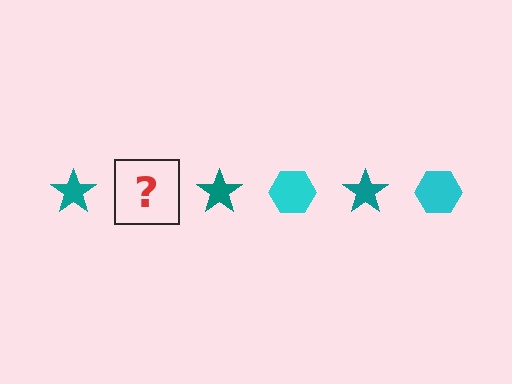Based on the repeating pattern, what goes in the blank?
The blank should be a cyan hexagon.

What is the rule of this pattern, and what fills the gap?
The rule is that the pattern alternates between teal star and cyan hexagon. The gap should be filled with a cyan hexagon.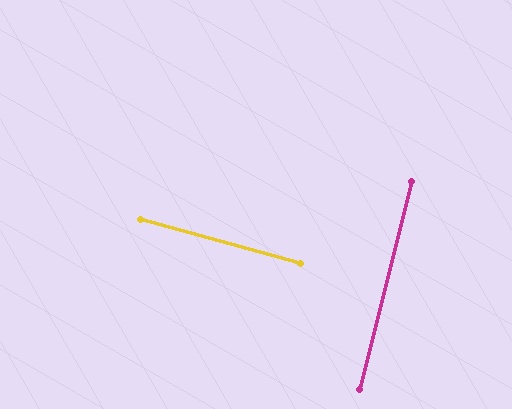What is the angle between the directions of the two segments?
Approximately 89 degrees.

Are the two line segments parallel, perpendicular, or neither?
Perpendicular — they meet at approximately 89°.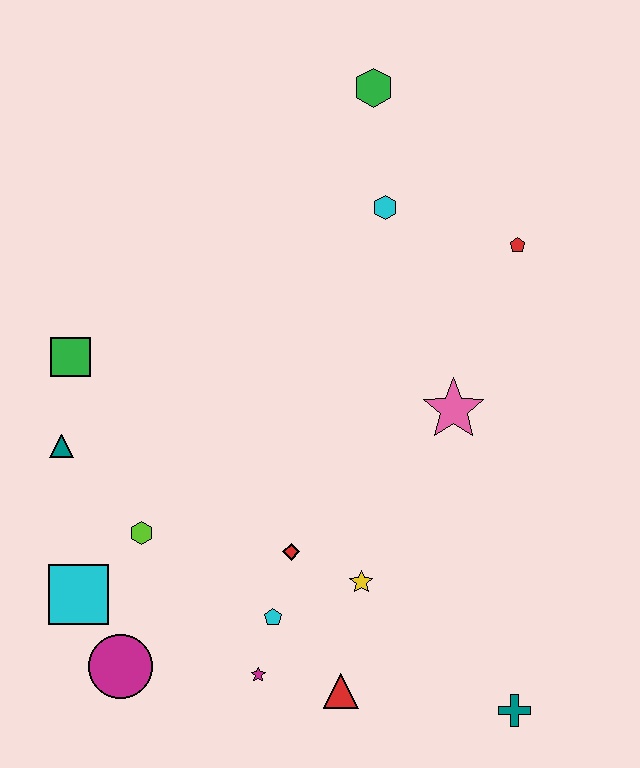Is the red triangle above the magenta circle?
No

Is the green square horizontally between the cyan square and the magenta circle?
No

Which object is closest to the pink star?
The red pentagon is closest to the pink star.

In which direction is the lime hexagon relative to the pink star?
The lime hexagon is to the left of the pink star.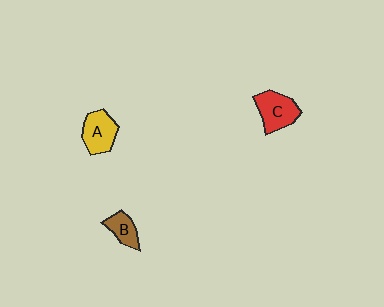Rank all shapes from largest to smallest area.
From largest to smallest: C (red), A (yellow), B (brown).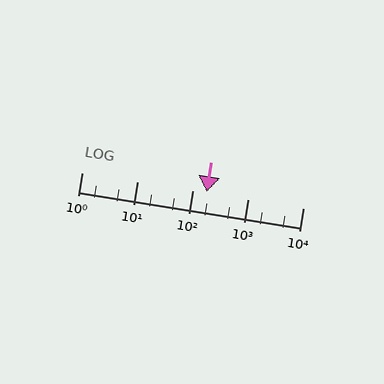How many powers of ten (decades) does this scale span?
The scale spans 4 decades, from 1 to 10000.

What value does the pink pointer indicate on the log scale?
The pointer indicates approximately 180.